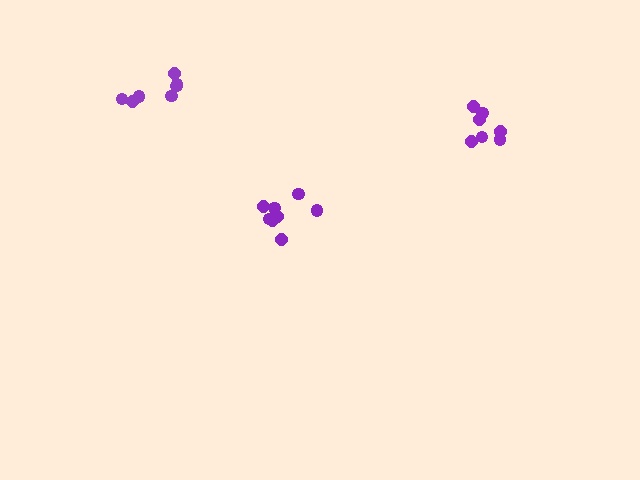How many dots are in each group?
Group 1: 7 dots, Group 2: 7 dots, Group 3: 9 dots (23 total).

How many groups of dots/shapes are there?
There are 3 groups.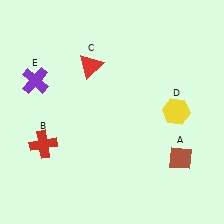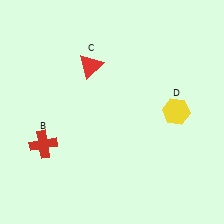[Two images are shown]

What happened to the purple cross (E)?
The purple cross (E) was removed in Image 2. It was in the top-left area of Image 1.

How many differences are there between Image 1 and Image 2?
There are 2 differences between the two images.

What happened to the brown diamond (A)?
The brown diamond (A) was removed in Image 2. It was in the bottom-right area of Image 1.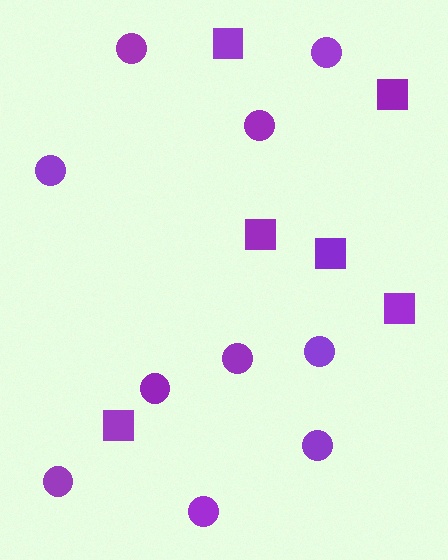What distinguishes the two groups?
There are 2 groups: one group of circles (10) and one group of squares (6).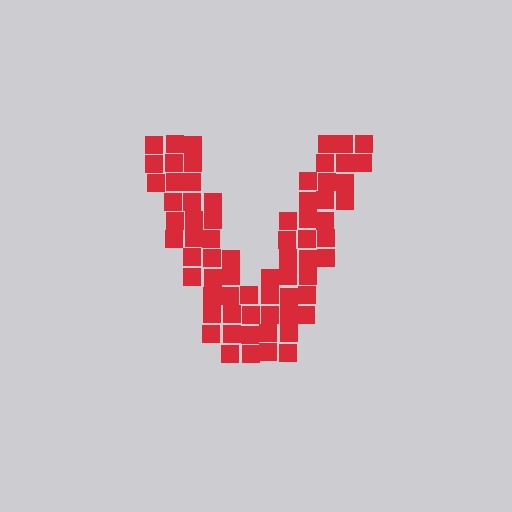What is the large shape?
The large shape is the letter V.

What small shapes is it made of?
It is made of small squares.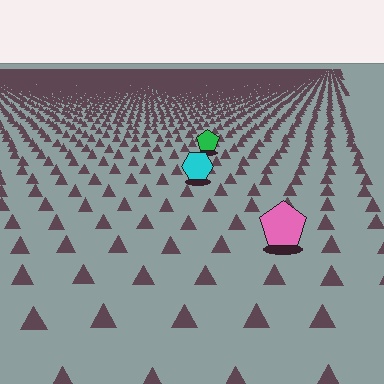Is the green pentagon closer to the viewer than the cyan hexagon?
No. The cyan hexagon is closer — you can tell from the texture gradient: the ground texture is coarser near it.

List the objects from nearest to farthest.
From nearest to farthest: the pink pentagon, the cyan hexagon, the green pentagon.